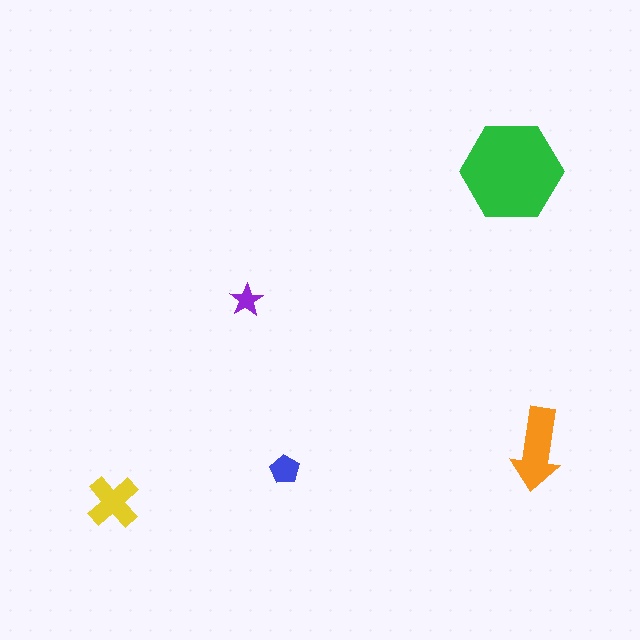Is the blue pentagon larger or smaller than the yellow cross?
Smaller.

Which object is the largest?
The green hexagon.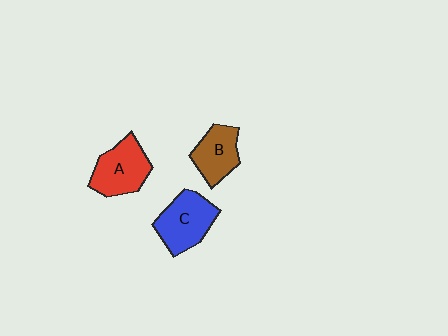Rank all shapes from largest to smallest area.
From largest to smallest: C (blue), A (red), B (brown).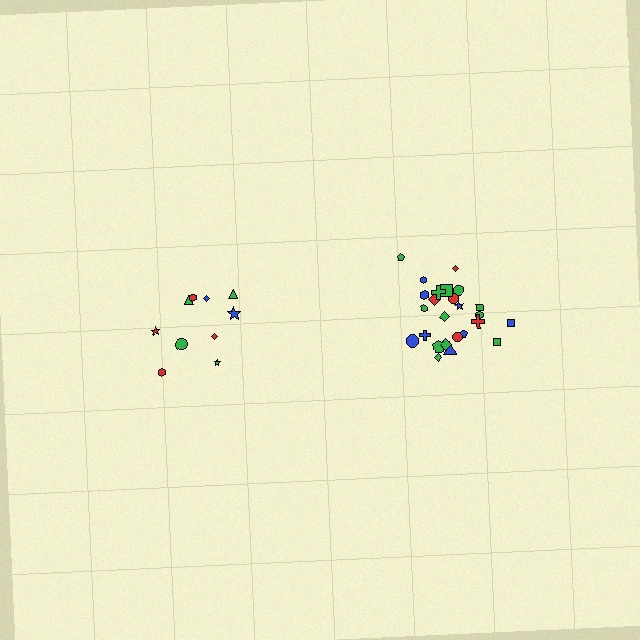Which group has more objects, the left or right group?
The right group.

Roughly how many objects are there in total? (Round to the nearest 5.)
Roughly 35 objects in total.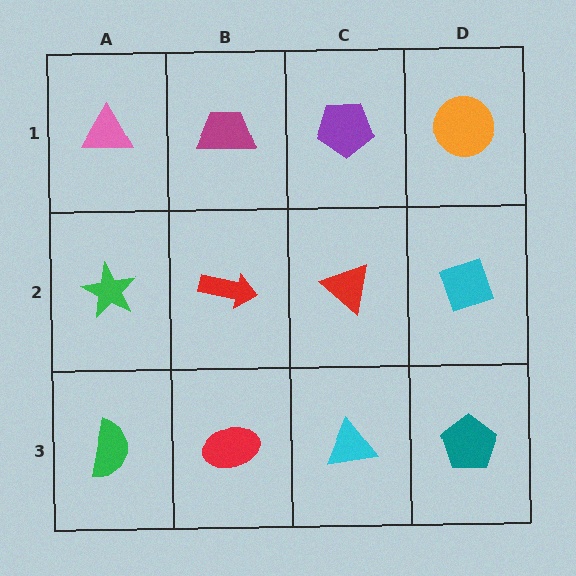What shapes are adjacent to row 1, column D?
A cyan diamond (row 2, column D), a purple pentagon (row 1, column C).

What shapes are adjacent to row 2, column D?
An orange circle (row 1, column D), a teal pentagon (row 3, column D), a red triangle (row 2, column C).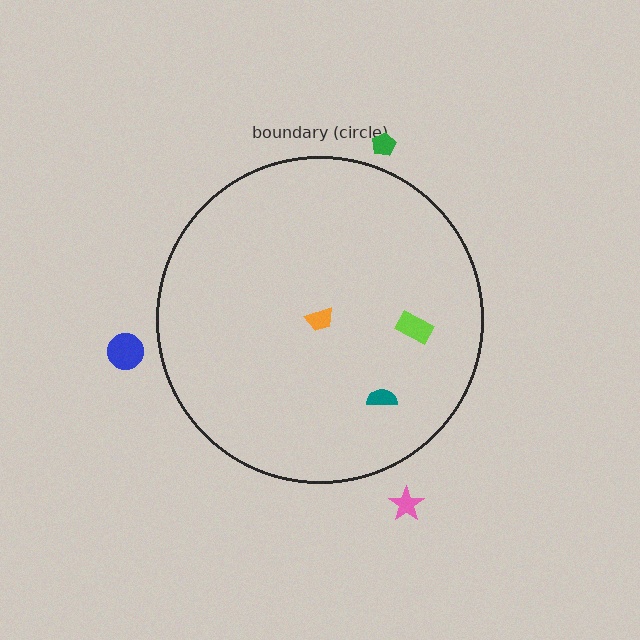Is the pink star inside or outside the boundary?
Outside.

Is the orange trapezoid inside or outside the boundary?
Inside.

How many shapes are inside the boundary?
3 inside, 3 outside.